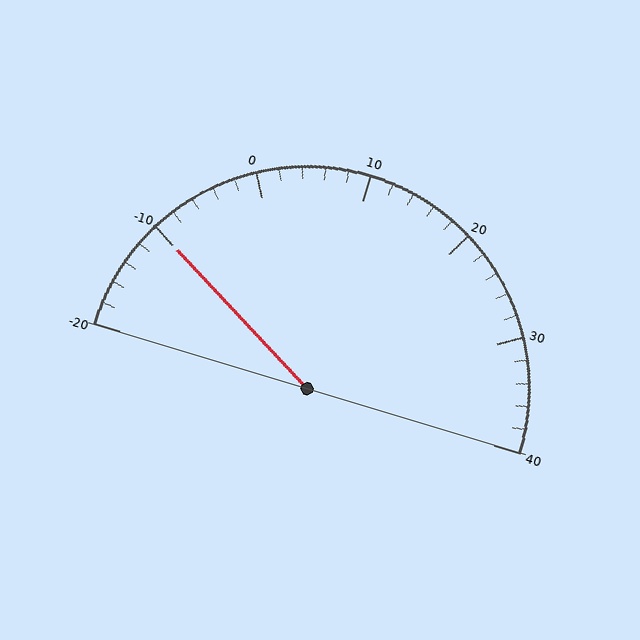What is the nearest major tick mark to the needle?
The nearest major tick mark is -10.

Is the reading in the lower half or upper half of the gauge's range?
The reading is in the lower half of the range (-20 to 40).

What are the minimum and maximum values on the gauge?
The gauge ranges from -20 to 40.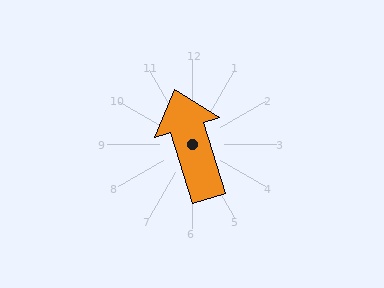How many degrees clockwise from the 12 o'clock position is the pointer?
Approximately 343 degrees.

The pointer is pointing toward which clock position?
Roughly 11 o'clock.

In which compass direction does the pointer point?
North.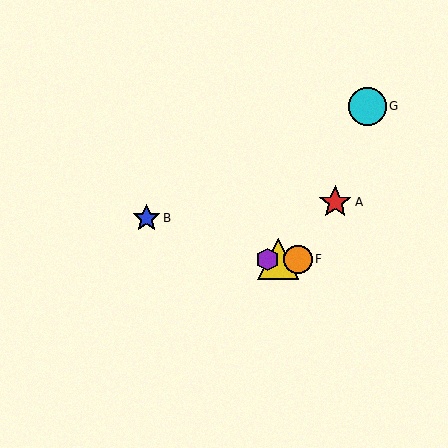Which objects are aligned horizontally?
Objects C, D, E, F are aligned horizontally.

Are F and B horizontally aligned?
No, F is at y≈259 and B is at y≈218.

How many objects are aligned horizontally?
4 objects (C, D, E, F) are aligned horizontally.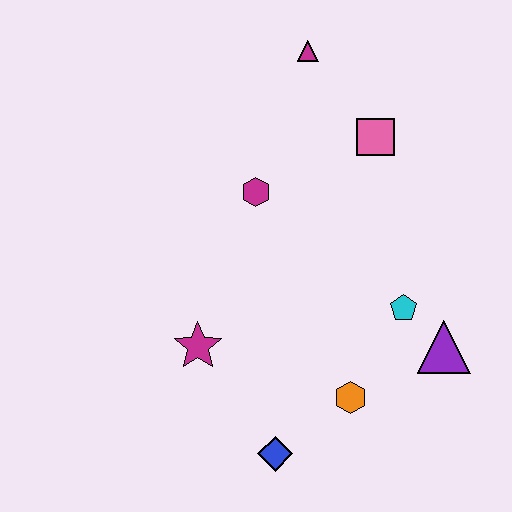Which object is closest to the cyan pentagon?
The purple triangle is closest to the cyan pentagon.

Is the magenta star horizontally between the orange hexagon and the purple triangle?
No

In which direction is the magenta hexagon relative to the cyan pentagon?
The magenta hexagon is to the left of the cyan pentagon.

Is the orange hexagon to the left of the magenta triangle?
No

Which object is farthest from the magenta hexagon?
The blue diamond is farthest from the magenta hexagon.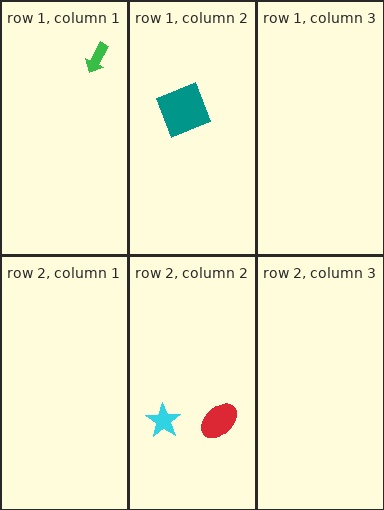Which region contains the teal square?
The row 1, column 2 region.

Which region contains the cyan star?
The row 2, column 2 region.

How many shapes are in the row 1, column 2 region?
1.